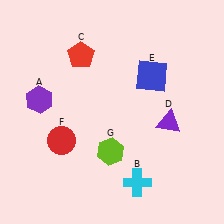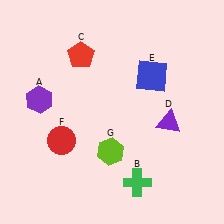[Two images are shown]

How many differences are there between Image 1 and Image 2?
There is 1 difference between the two images.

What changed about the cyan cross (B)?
In Image 1, B is cyan. In Image 2, it changed to green.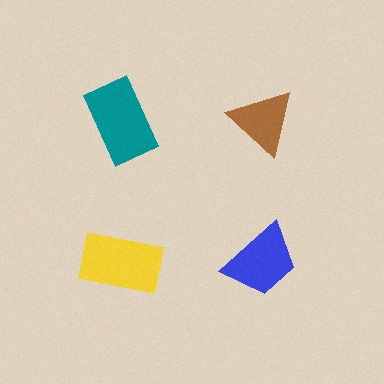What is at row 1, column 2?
A brown triangle.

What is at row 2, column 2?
A blue trapezoid.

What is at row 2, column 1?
A yellow rectangle.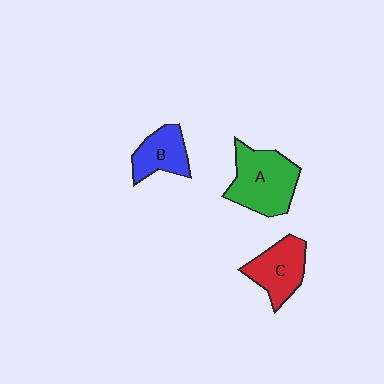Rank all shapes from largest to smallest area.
From largest to smallest: A (green), C (red), B (blue).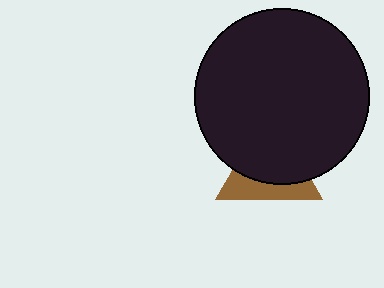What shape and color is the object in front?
The object in front is a black circle.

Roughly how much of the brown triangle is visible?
A small part of it is visible (roughly 36%).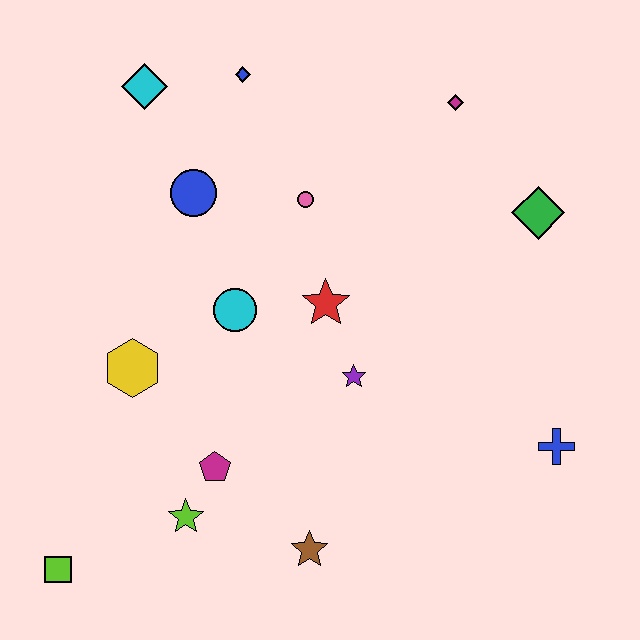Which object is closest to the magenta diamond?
The green diamond is closest to the magenta diamond.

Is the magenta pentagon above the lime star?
Yes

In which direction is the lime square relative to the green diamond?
The lime square is to the left of the green diamond.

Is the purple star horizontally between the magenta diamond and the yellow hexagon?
Yes